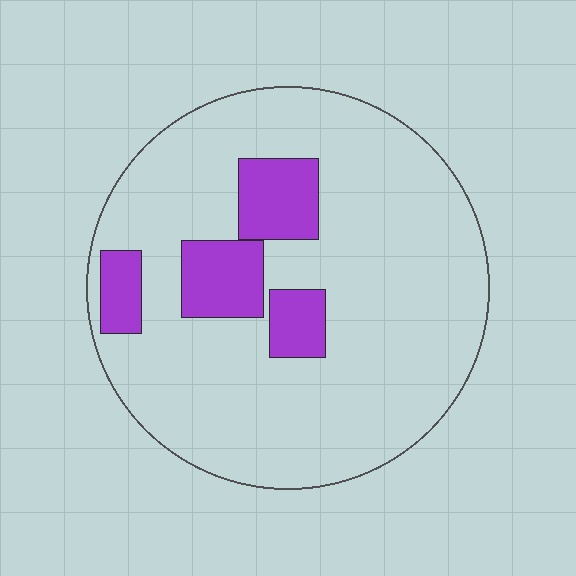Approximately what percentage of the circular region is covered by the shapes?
Approximately 15%.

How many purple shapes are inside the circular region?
4.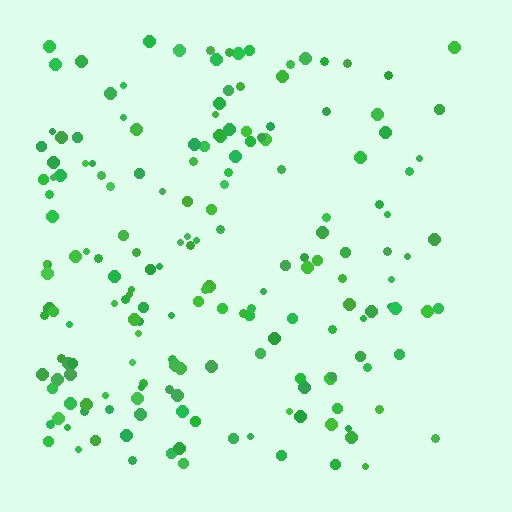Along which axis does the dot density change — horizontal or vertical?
Horizontal.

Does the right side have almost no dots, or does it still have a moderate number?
Still a moderate number, just noticeably fewer than the left.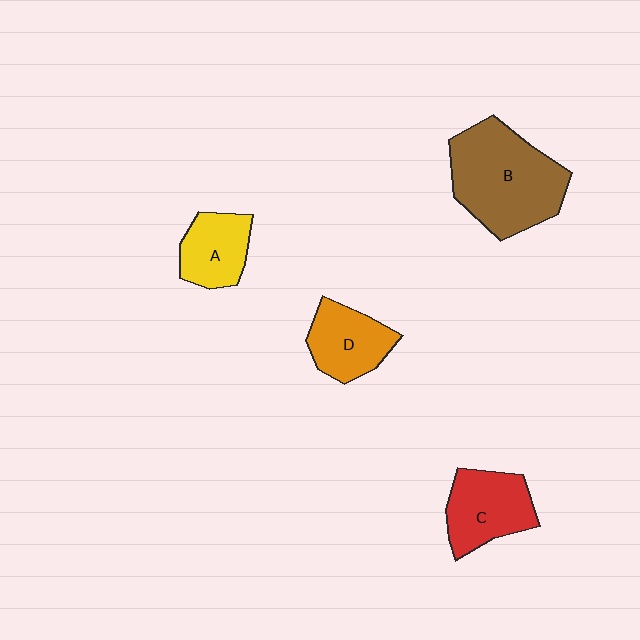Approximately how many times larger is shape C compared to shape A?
Approximately 1.3 times.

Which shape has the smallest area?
Shape A (yellow).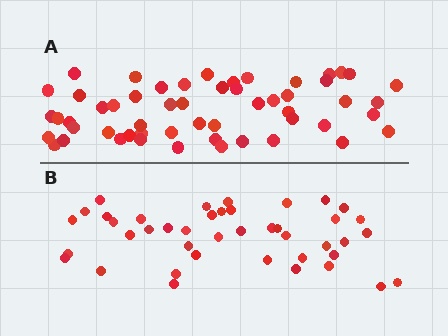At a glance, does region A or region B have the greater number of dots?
Region A (the top region) has more dots.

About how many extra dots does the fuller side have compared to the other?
Region A has roughly 12 or so more dots than region B.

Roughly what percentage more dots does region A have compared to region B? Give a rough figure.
About 30% more.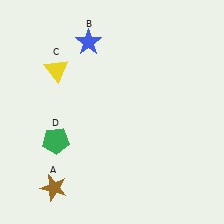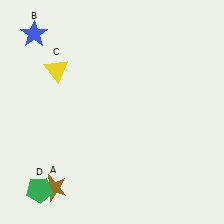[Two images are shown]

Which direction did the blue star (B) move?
The blue star (B) moved left.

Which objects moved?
The objects that moved are: the blue star (B), the green pentagon (D).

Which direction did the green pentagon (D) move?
The green pentagon (D) moved down.